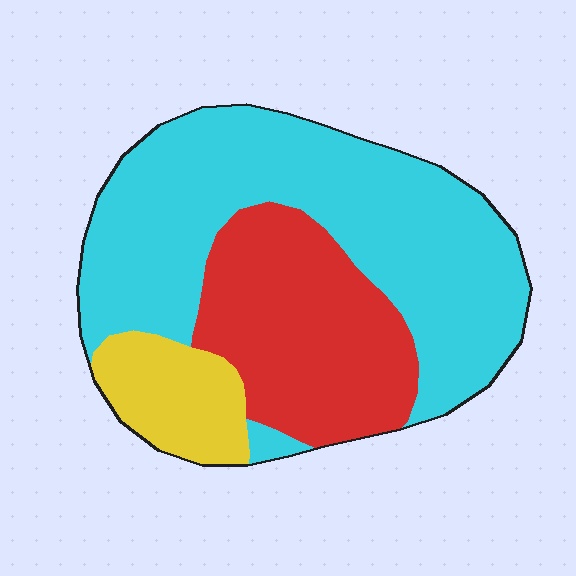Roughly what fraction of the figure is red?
Red takes up about one third (1/3) of the figure.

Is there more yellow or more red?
Red.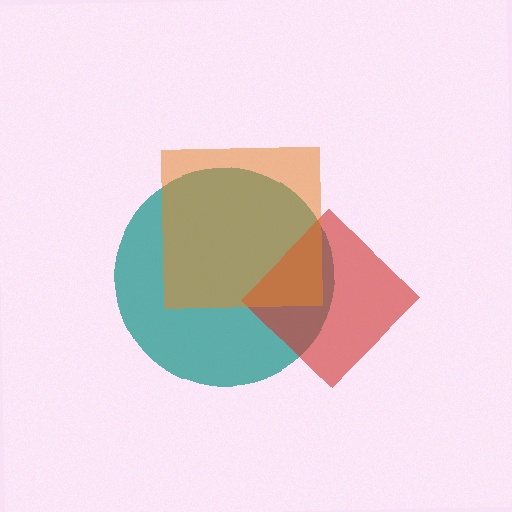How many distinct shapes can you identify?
There are 3 distinct shapes: a teal circle, a red diamond, an orange square.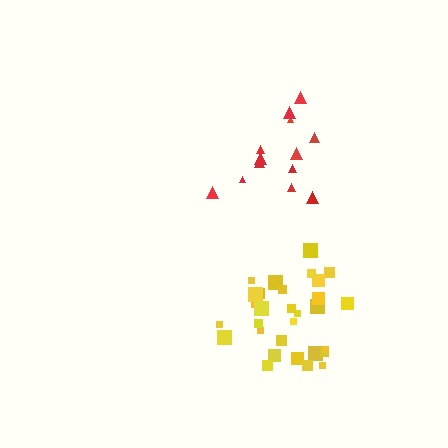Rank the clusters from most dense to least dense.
yellow, red.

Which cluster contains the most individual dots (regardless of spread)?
Yellow (30).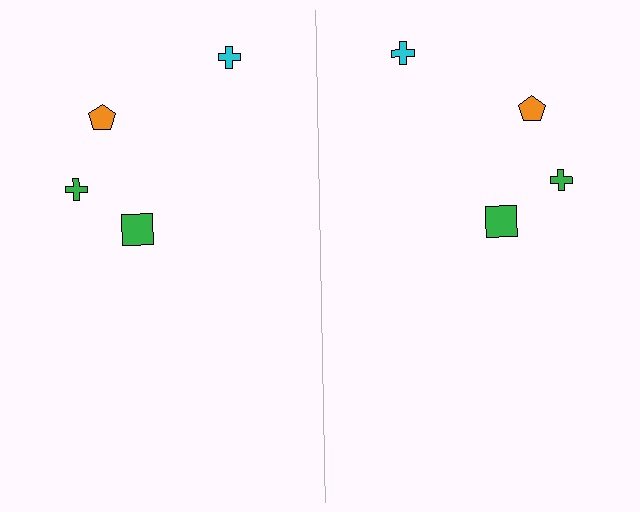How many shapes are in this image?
There are 8 shapes in this image.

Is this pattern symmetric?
Yes, this pattern has bilateral (reflection) symmetry.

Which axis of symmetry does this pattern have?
The pattern has a vertical axis of symmetry running through the center of the image.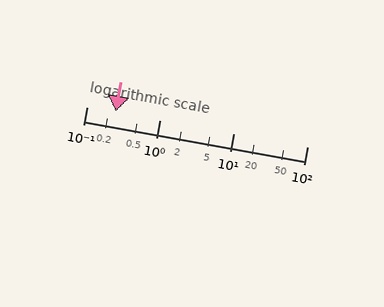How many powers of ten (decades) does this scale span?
The scale spans 3 decades, from 0.1 to 100.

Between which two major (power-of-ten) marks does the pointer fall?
The pointer is between 0.1 and 1.